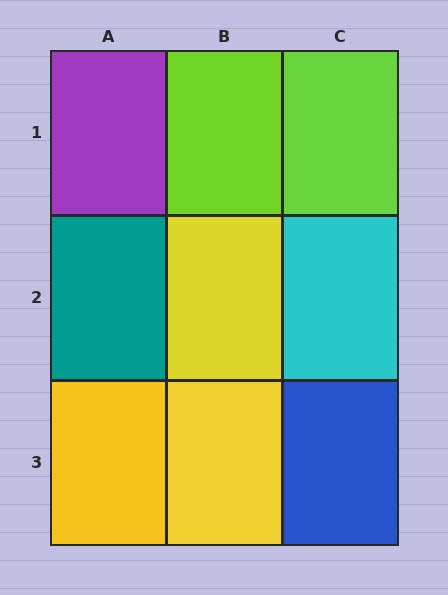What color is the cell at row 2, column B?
Yellow.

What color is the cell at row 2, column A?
Teal.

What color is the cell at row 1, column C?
Lime.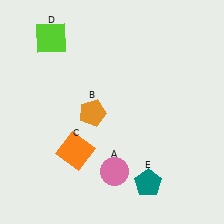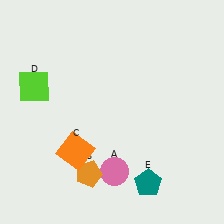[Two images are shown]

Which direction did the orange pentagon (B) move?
The orange pentagon (B) moved down.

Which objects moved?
The objects that moved are: the orange pentagon (B), the lime square (D).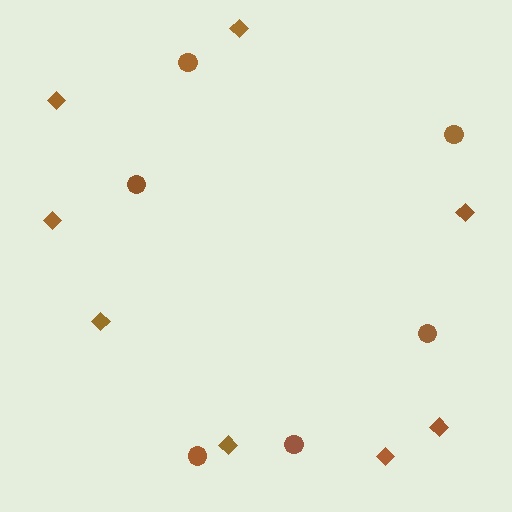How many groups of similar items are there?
There are 2 groups: one group of circles (6) and one group of diamonds (8).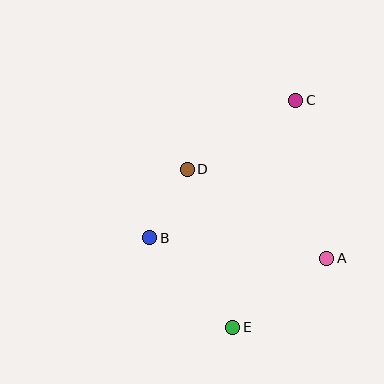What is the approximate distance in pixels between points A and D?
The distance between A and D is approximately 165 pixels.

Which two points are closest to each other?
Points B and D are closest to each other.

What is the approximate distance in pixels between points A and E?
The distance between A and E is approximately 116 pixels.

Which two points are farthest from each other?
Points C and E are farthest from each other.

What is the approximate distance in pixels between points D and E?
The distance between D and E is approximately 165 pixels.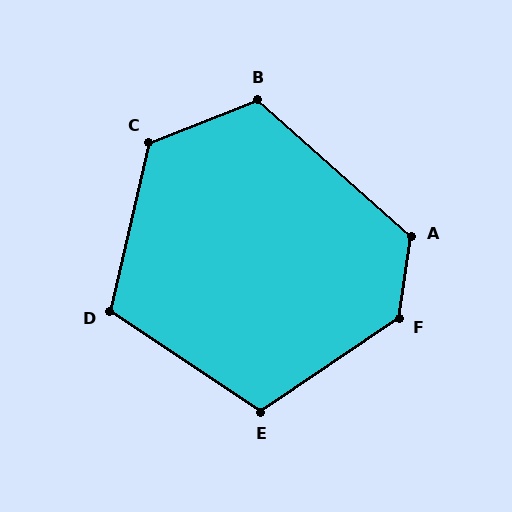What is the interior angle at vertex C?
Approximately 124 degrees (obtuse).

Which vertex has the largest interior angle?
F, at approximately 132 degrees.